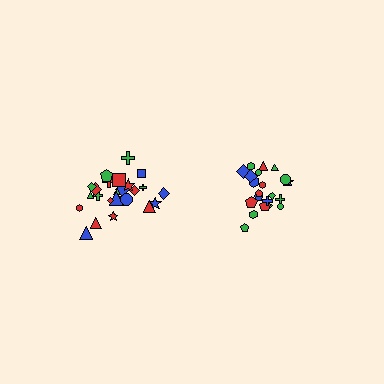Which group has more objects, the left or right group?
The left group.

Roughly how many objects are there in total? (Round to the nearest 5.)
Roughly 45 objects in total.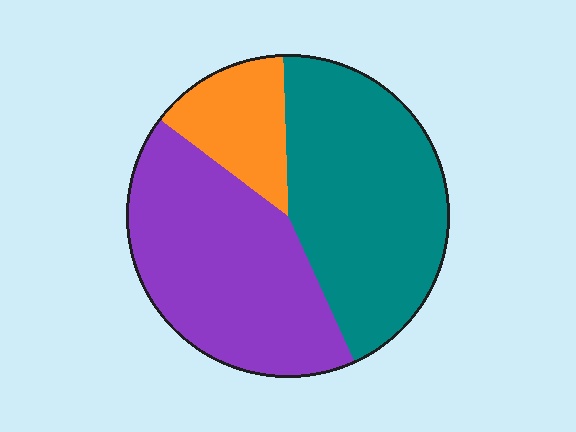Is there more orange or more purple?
Purple.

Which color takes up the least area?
Orange, at roughly 15%.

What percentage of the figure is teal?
Teal covers around 45% of the figure.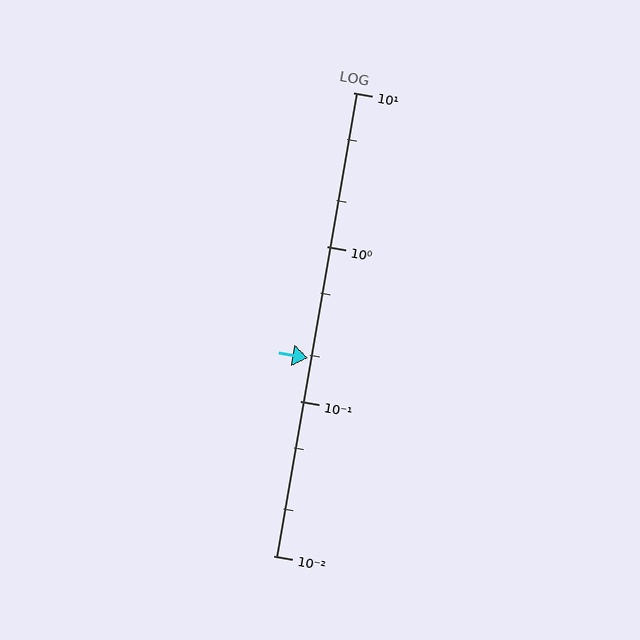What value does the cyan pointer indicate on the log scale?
The pointer indicates approximately 0.19.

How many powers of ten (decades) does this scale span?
The scale spans 3 decades, from 0.01 to 10.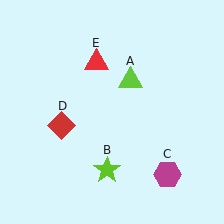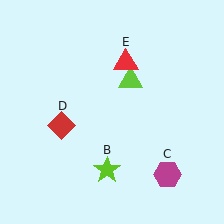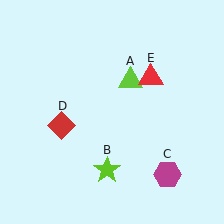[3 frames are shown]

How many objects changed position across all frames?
1 object changed position: red triangle (object E).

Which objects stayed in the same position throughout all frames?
Lime triangle (object A) and lime star (object B) and magenta hexagon (object C) and red diamond (object D) remained stationary.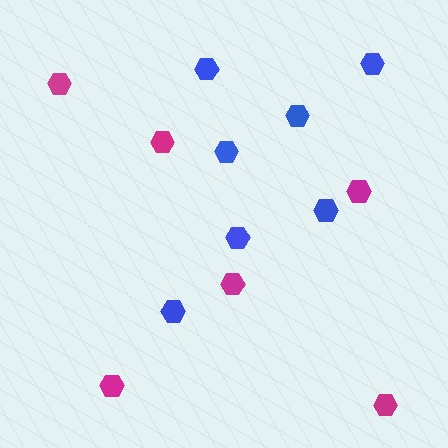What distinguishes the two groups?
There are 2 groups: one group of blue hexagons (7) and one group of magenta hexagons (6).